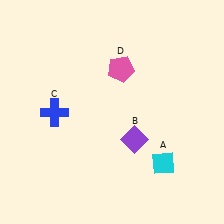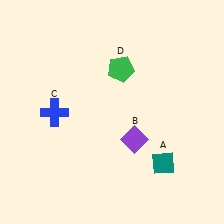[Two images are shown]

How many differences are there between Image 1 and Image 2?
There are 2 differences between the two images.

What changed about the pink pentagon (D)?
In Image 1, D is pink. In Image 2, it changed to green.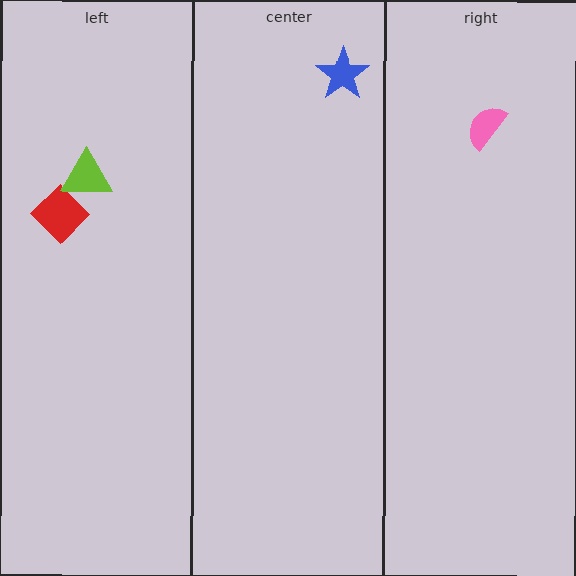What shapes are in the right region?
The pink semicircle.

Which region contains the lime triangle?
The left region.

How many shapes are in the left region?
2.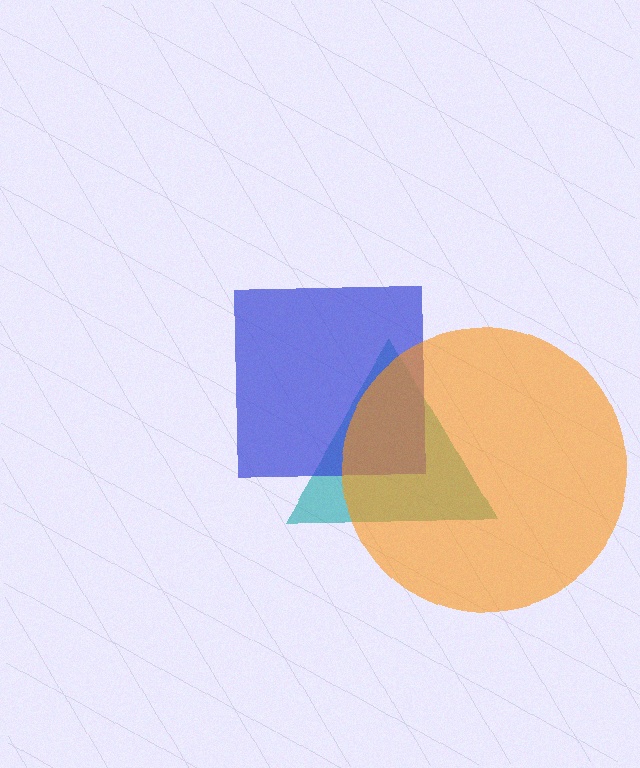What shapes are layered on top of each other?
The layered shapes are: a teal triangle, a blue square, an orange circle.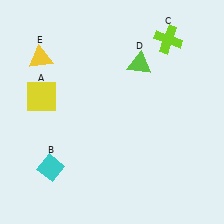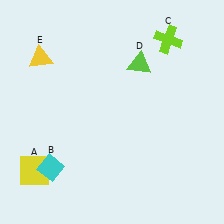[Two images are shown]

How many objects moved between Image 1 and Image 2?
1 object moved between the two images.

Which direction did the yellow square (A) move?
The yellow square (A) moved down.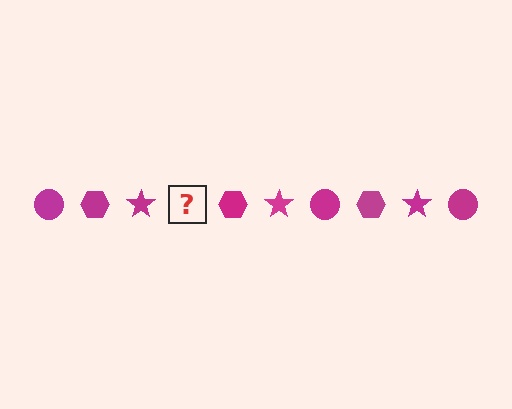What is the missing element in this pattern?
The missing element is a magenta circle.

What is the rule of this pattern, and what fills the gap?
The rule is that the pattern cycles through circle, hexagon, star shapes in magenta. The gap should be filled with a magenta circle.